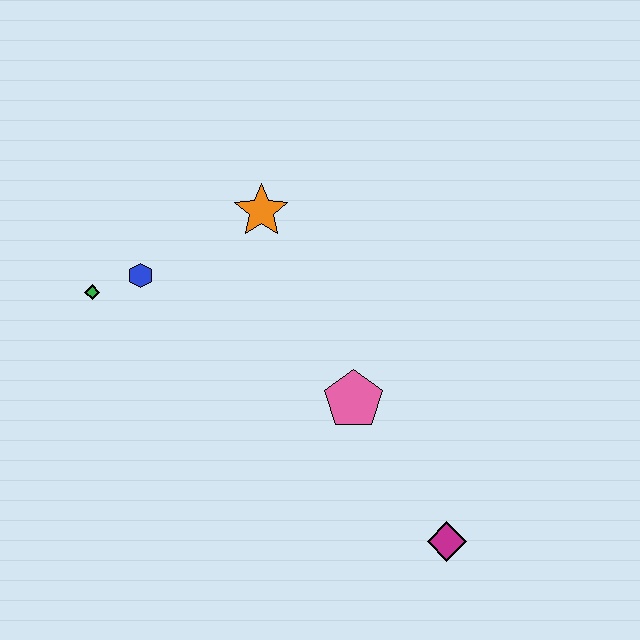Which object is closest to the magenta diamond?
The pink pentagon is closest to the magenta diamond.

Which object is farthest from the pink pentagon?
The green diamond is farthest from the pink pentagon.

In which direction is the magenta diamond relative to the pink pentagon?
The magenta diamond is below the pink pentagon.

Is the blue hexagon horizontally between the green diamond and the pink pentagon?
Yes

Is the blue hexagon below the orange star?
Yes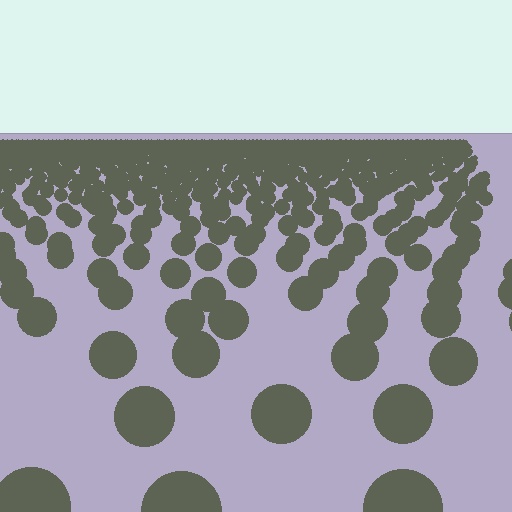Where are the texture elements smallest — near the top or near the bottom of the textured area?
Near the top.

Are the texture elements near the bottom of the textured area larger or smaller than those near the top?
Larger. Near the bottom, elements are closer to the viewer and appear at a bigger on-screen size.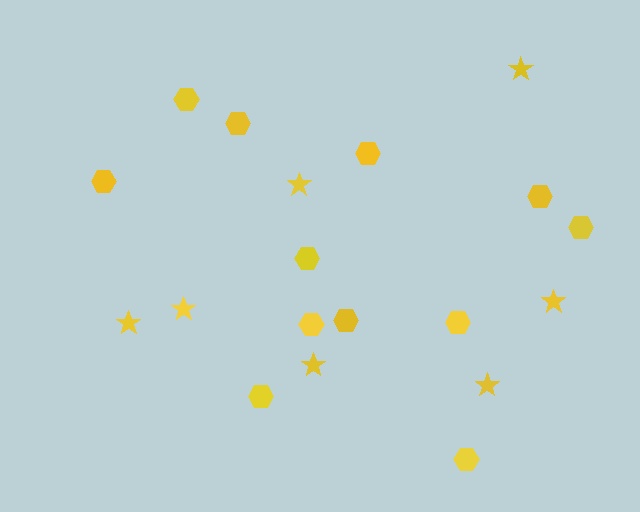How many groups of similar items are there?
There are 2 groups: one group of hexagons (12) and one group of stars (7).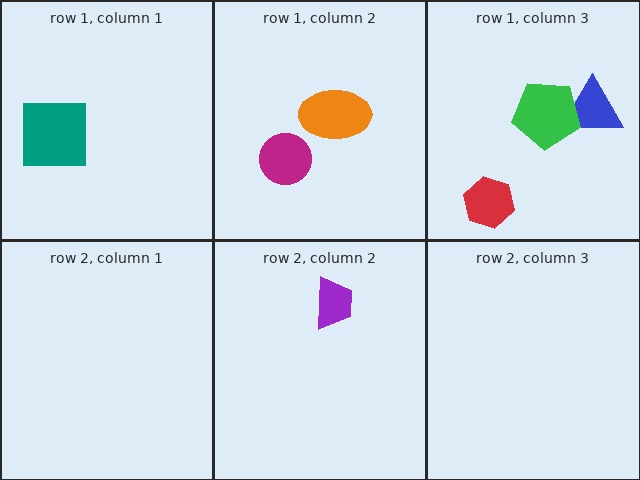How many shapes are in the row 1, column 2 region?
2.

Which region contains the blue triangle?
The row 1, column 3 region.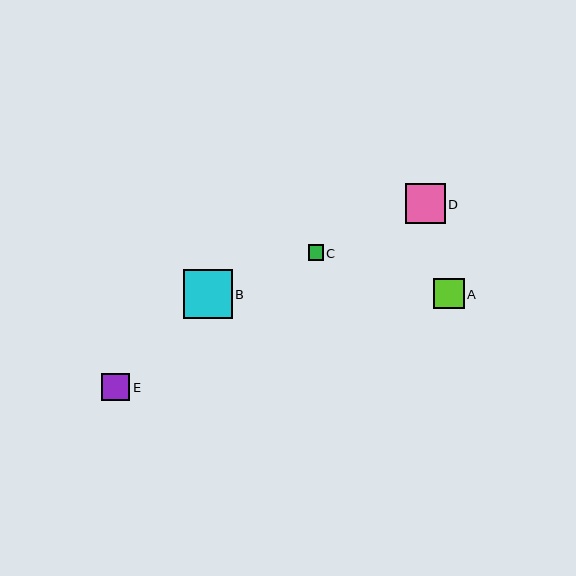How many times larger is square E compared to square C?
Square E is approximately 1.8 times the size of square C.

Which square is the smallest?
Square C is the smallest with a size of approximately 15 pixels.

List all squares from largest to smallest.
From largest to smallest: B, D, A, E, C.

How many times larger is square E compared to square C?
Square E is approximately 1.8 times the size of square C.